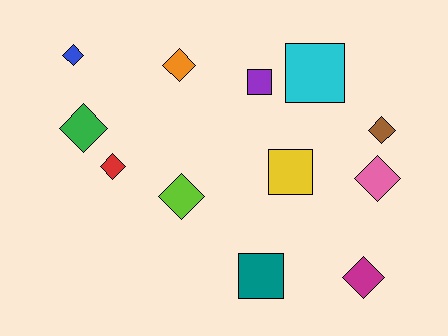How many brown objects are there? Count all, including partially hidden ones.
There is 1 brown object.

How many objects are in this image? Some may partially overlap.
There are 12 objects.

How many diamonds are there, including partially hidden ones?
There are 8 diamonds.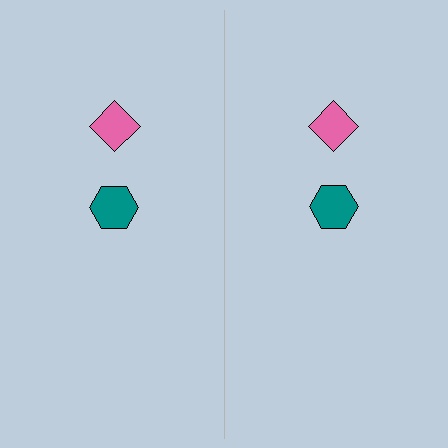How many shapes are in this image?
There are 4 shapes in this image.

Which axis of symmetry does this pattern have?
The pattern has a vertical axis of symmetry running through the center of the image.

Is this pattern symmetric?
Yes, this pattern has bilateral (reflection) symmetry.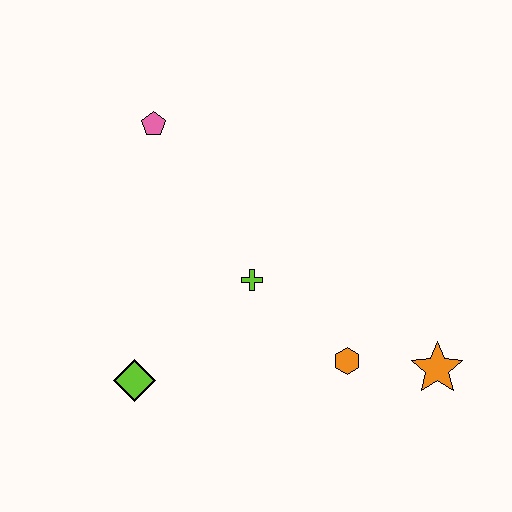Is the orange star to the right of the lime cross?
Yes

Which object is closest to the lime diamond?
The lime cross is closest to the lime diamond.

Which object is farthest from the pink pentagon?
The orange star is farthest from the pink pentagon.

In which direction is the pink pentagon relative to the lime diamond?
The pink pentagon is above the lime diamond.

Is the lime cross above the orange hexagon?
Yes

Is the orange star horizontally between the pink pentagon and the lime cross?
No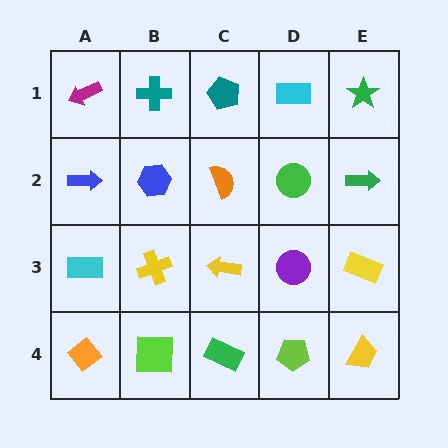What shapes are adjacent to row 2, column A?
A magenta arrow (row 1, column A), a cyan rectangle (row 3, column A), a blue hexagon (row 2, column B).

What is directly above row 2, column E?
A green star.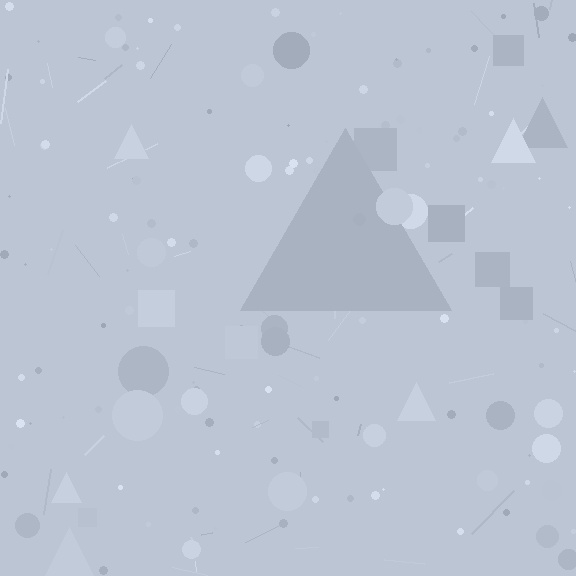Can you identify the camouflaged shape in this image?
The camouflaged shape is a triangle.